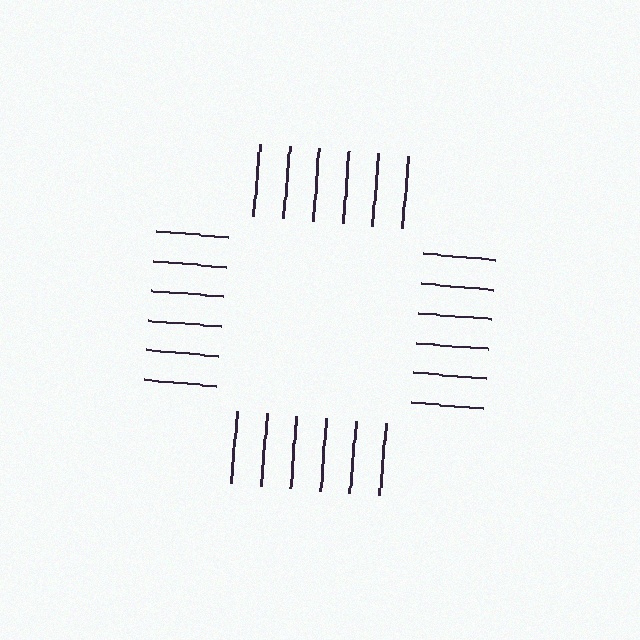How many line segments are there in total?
24 — 6 along each of the 4 edges.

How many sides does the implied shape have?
4 sides — the line-ends trace a square.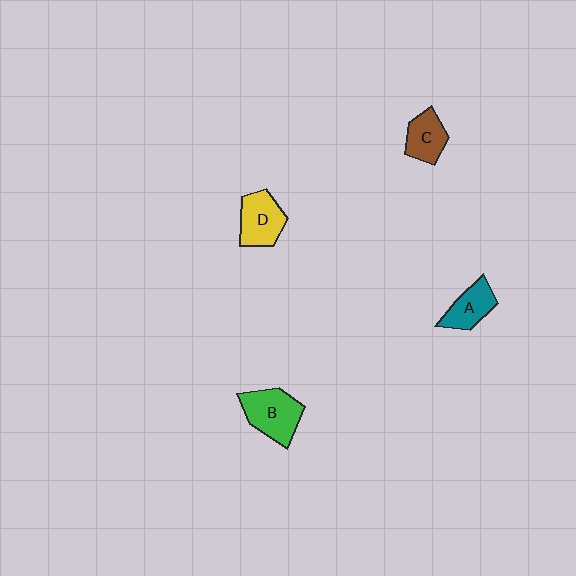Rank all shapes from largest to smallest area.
From largest to smallest: B (green), D (yellow), A (teal), C (brown).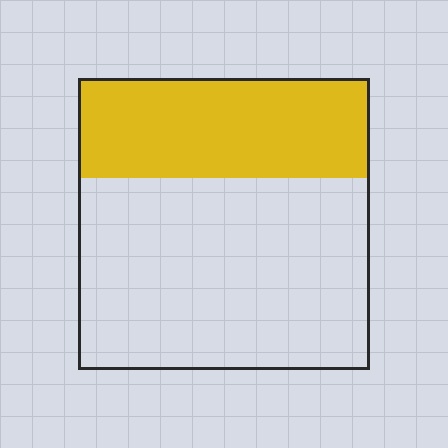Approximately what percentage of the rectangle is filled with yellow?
Approximately 35%.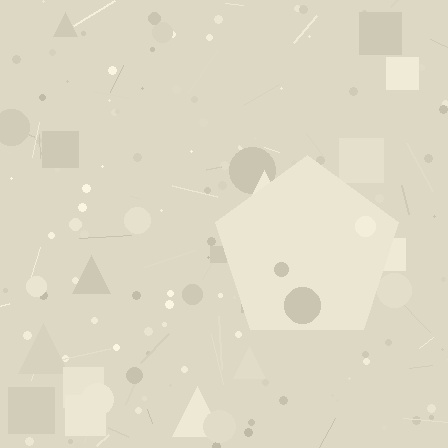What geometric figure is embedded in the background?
A pentagon is embedded in the background.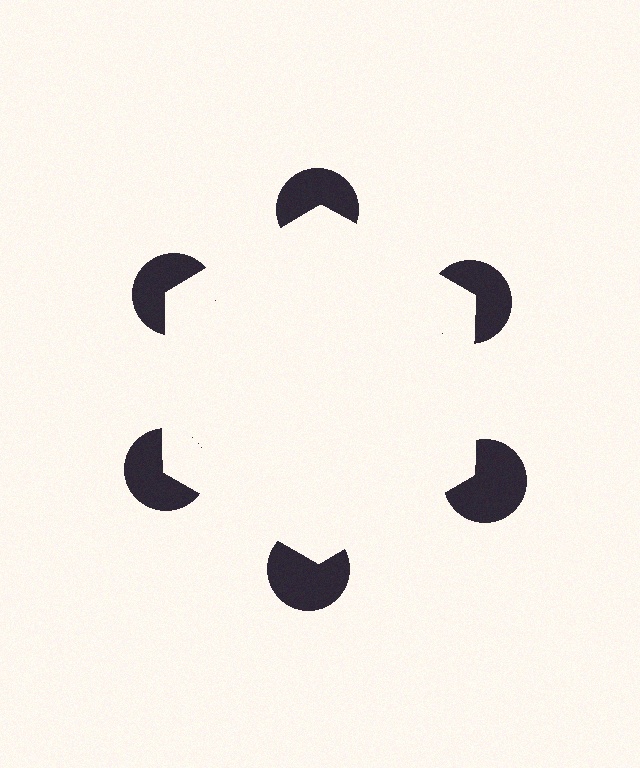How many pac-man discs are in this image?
There are 6 — one at each vertex of the illusory hexagon.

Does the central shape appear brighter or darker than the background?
It typically appears slightly brighter than the background, even though no actual brightness change is drawn.